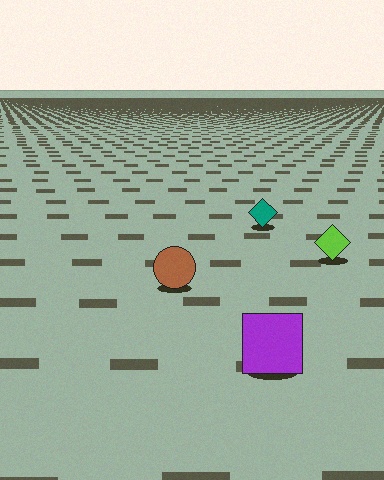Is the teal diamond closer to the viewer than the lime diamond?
No. The lime diamond is closer — you can tell from the texture gradient: the ground texture is coarser near it.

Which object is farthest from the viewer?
The teal diamond is farthest from the viewer. It appears smaller and the ground texture around it is denser.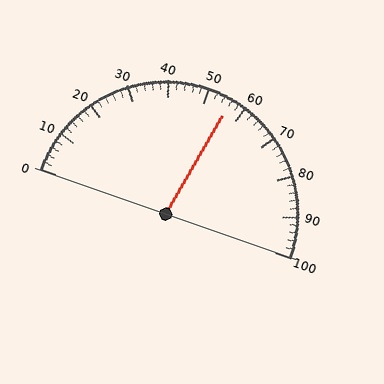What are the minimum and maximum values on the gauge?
The gauge ranges from 0 to 100.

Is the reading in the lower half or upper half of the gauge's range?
The reading is in the upper half of the range (0 to 100).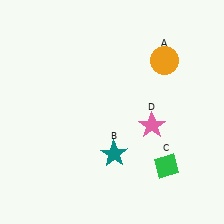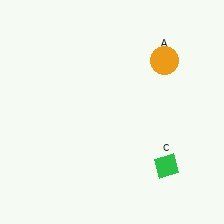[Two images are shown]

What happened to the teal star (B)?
The teal star (B) was removed in Image 2. It was in the bottom-right area of Image 1.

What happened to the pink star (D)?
The pink star (D) was removed in Image 2. It was in the bottom-right area of Image 1.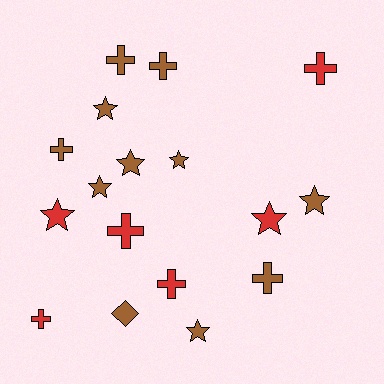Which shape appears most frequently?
Cross, with 8 objects.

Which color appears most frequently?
Brown, with 11 objects.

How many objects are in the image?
There are 17 objects.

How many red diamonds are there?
There are no red diamonds.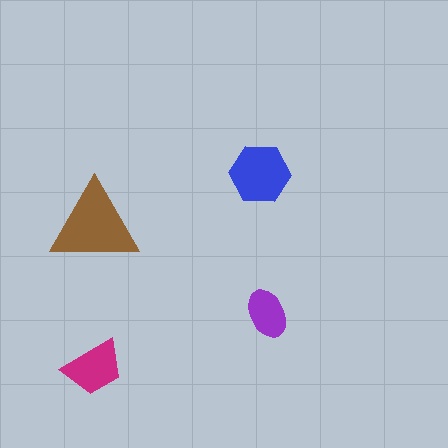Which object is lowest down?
The magenta trapezoid is bottommost.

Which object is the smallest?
The purple ellipse.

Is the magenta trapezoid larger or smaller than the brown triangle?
Smaller.